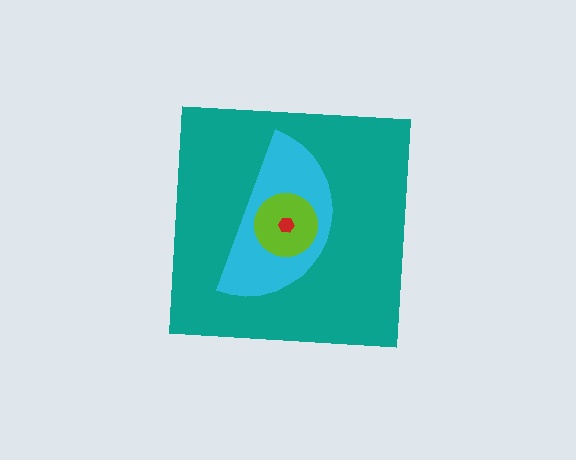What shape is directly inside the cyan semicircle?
The lime circle.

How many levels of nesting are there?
4.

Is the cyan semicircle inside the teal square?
Yes.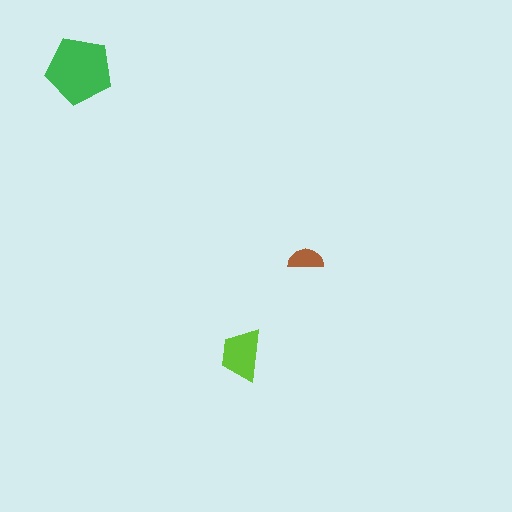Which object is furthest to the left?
The green pentagon is leftmost.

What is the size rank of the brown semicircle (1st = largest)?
3rd.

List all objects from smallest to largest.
The brown semicircle, the lime trapezoid, the green pentagon.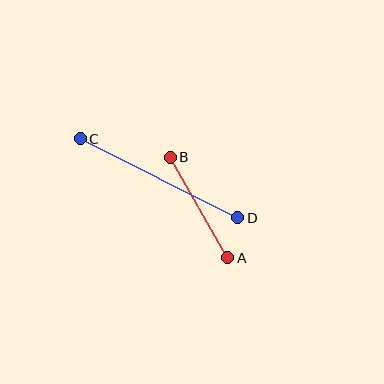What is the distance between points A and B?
The distance is approximately 116 pixels.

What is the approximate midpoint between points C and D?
The midpoint is at approximately (159, 178) pixels.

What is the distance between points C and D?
The distance is approximately 177 pixels.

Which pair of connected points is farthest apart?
Points C and D are farthest apart.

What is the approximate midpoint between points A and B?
The midpoint is at approximately (199, 207) pixels.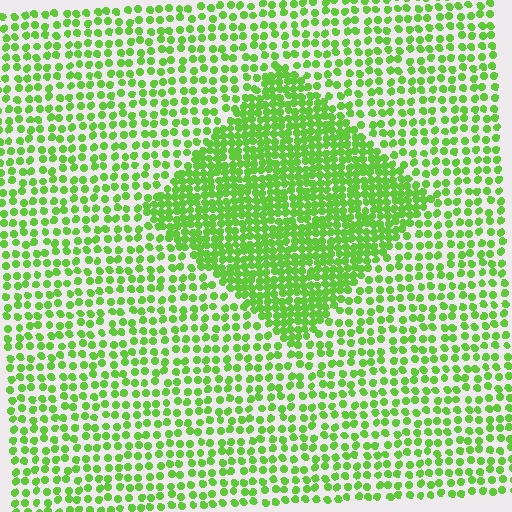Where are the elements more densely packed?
The elements are more densely packed inside the diamond boundary.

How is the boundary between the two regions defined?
The boundary is defined by a change in element density (approximately 2.0x ratio). All elements are the same color, size, and shape.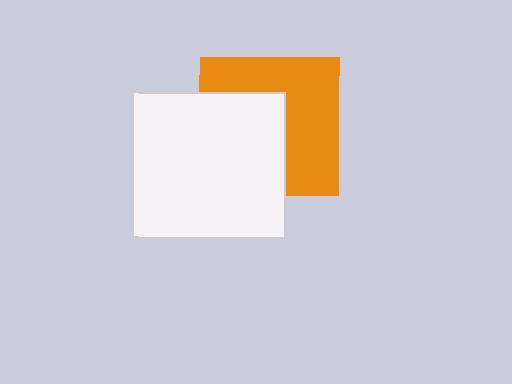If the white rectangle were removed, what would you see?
You would see the complete orange square.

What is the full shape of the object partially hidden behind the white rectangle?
The partially hidden object is an orange square.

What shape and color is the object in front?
The object in front is a white rectangle.